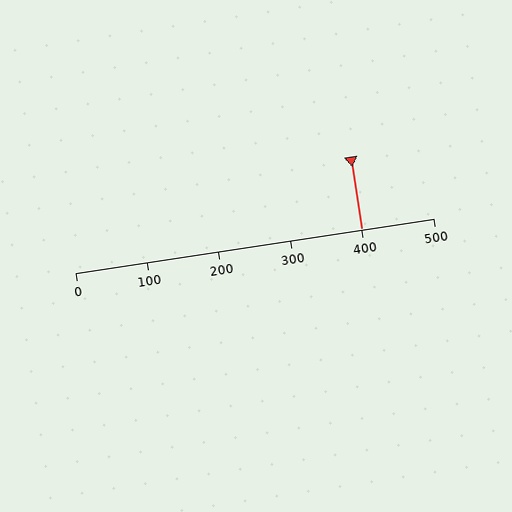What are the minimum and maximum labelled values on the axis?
The axis runs from 0 to 500.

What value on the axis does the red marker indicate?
The marker indicates approximately 400.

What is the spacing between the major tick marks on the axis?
The major ticks are spaced 100 apart.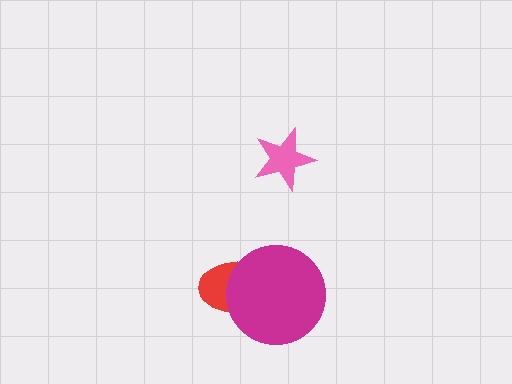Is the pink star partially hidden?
No, no other shape covers it.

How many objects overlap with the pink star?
0 objects overlap with the pink star.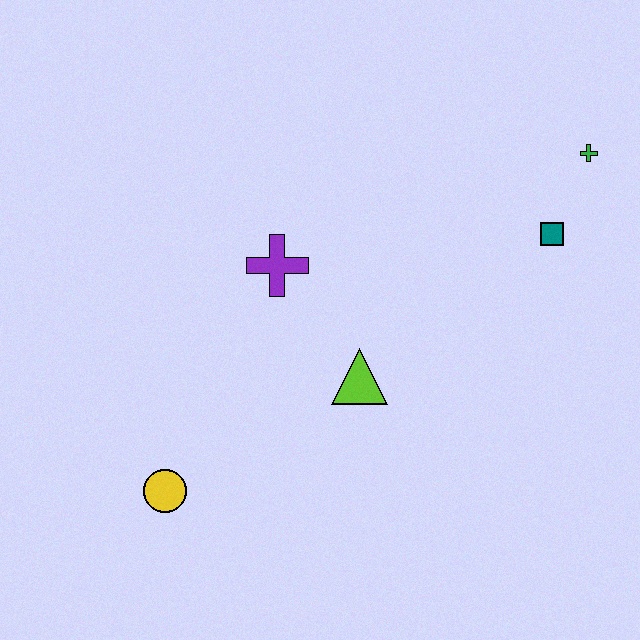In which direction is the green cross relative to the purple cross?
The green cross is to the right of the purple cross.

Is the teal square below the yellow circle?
No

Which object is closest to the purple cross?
The lime triangle is closest to the purple cross.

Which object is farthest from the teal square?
The yellow circle is farthest from the teal square.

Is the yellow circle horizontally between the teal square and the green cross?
No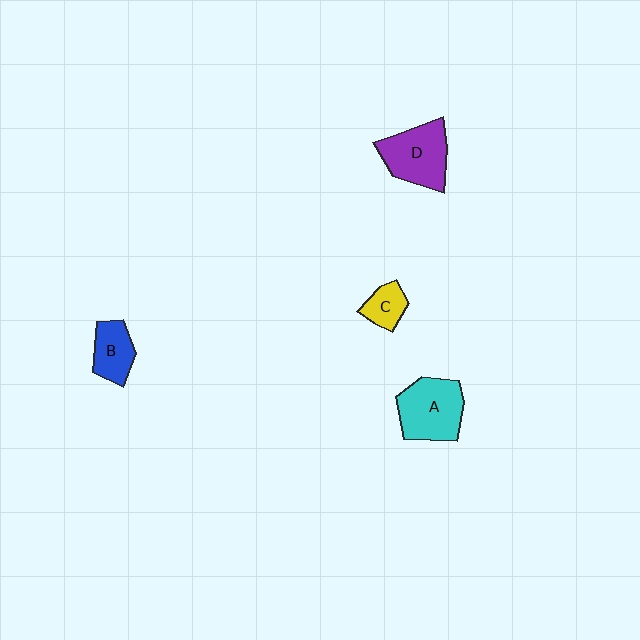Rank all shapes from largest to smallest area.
From largest to smallest: A (cyan), D (purple), B (blue), C (yellow).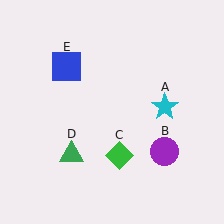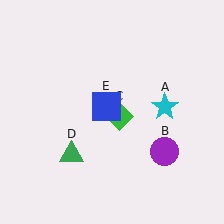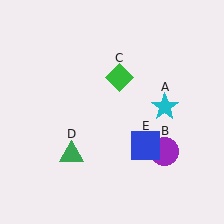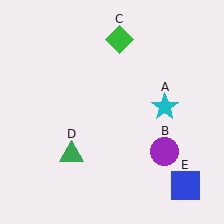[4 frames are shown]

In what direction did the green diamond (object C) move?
The green diamond (object C) moved up.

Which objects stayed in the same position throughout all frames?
Cyan star (object A) and purple circle (object B) and green triangle (object D) remained stationary.